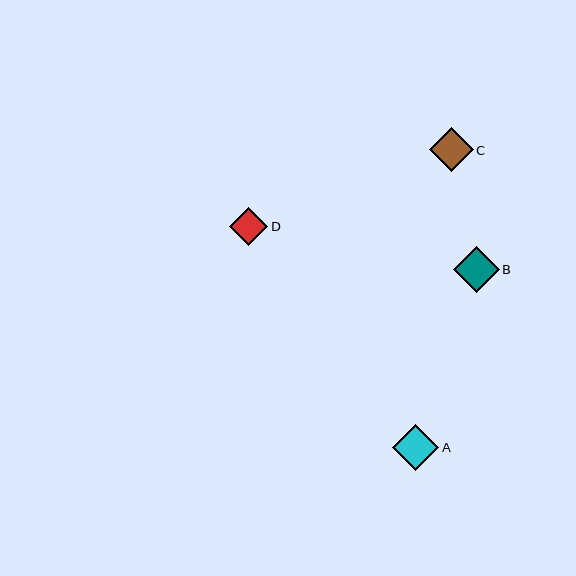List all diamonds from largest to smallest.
From largest to smallest: B, A, C, D.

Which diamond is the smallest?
Diamond D is the smallest with a size of approximately 38 pixels.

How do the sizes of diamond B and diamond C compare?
Diamond B and diamond C are approximately the same size.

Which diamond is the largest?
Diamond B is the largest with a size of approximately 46 pixels.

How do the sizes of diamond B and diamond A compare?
Diamond B and diamond A are approximately the same size.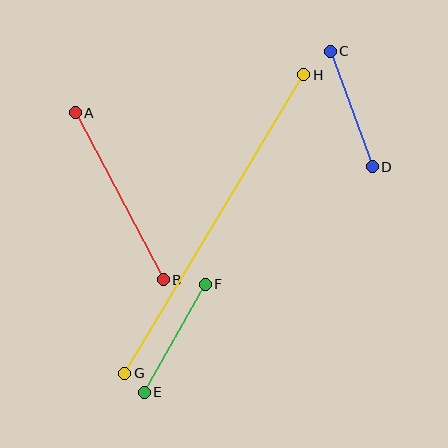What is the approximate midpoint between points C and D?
The midpoint is at approximately (351, 109) pixels.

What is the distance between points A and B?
The distance is approximately 189 pixels.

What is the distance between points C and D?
The distance is approximately 123 pixels.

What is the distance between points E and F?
The distance is approximately 124 pixels.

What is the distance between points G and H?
The distance is approximately 348 pixels.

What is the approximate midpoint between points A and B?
The midpoint is at approximately (119, 196) pixels.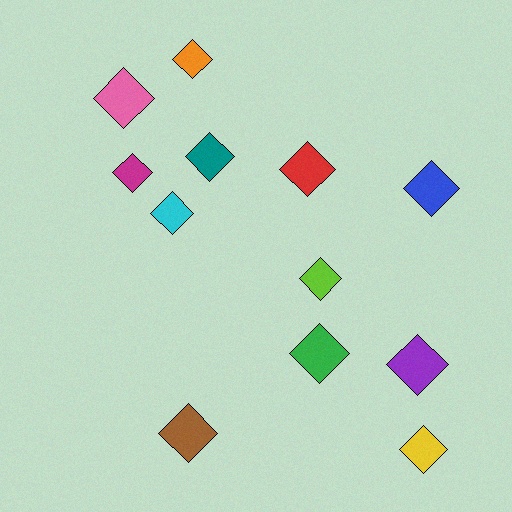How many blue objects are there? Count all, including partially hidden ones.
There is 1 blue object.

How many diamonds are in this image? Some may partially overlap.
There are 12 diamonds.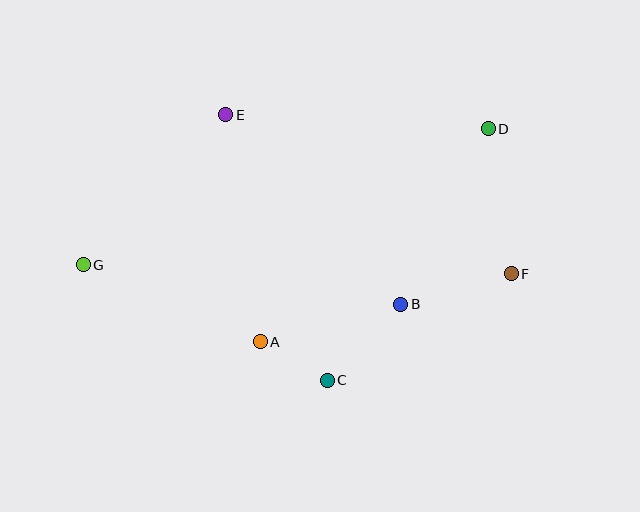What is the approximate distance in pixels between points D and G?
The distance between D and G is approximately 427 pixels.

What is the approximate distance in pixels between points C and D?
The distance between C and D is approximately 299 pixels.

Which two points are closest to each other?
Points A and C are closest to each other.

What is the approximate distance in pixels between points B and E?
The distance between B and E is approximately 258 pixels.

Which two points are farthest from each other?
Points F and G are farthest from each other.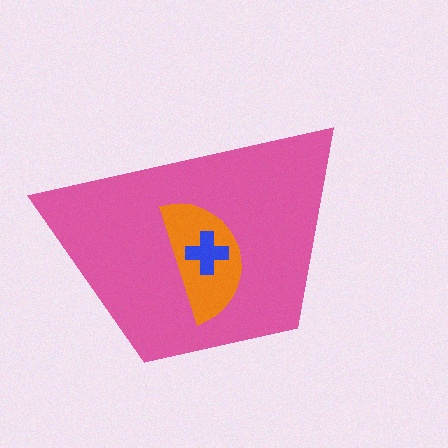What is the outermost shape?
The pink trapezoid.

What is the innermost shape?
The blue cross.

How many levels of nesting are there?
3.